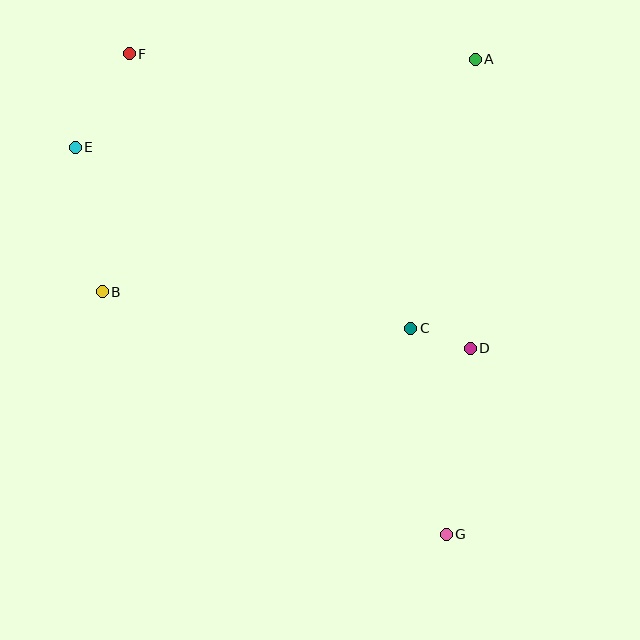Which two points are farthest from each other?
Points F and G are farthest from each other.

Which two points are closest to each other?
Points C and D are closest to each other.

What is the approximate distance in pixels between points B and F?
The distance between B and F is approximately 240 pixels.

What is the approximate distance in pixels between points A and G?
The distance between A and G is approximately 476 pixels.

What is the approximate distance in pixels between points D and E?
The distance between D and E is approximately 443 pixels.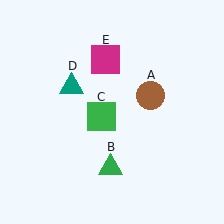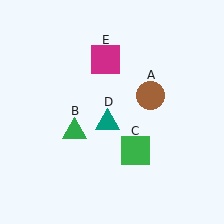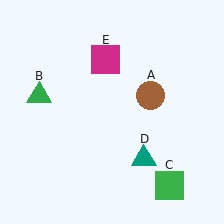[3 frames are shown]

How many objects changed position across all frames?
3 objects changed position: green triangle (object B), green square (object C), teal triangle (object D).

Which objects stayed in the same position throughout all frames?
Brown circle (object A) and magenta square (object E) remained stationary.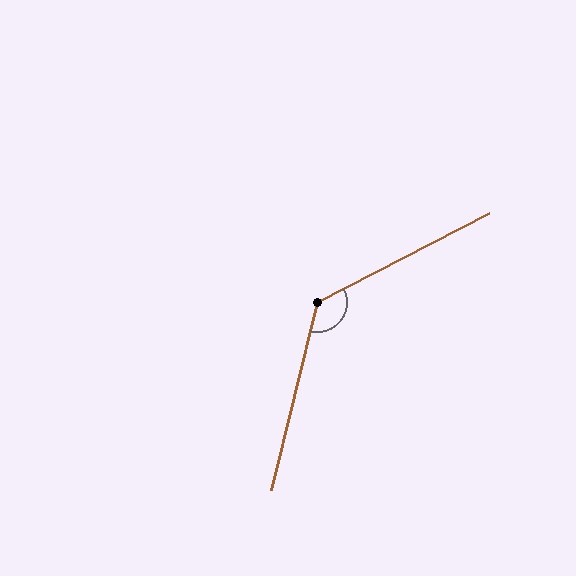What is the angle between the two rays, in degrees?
Approximately 131 degrees.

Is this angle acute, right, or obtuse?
It is obtuse.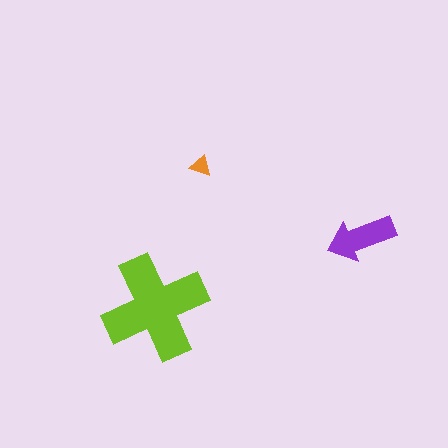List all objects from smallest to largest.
The orange triangle, the purple arrow, the lime cross.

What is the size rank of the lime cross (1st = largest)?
1st.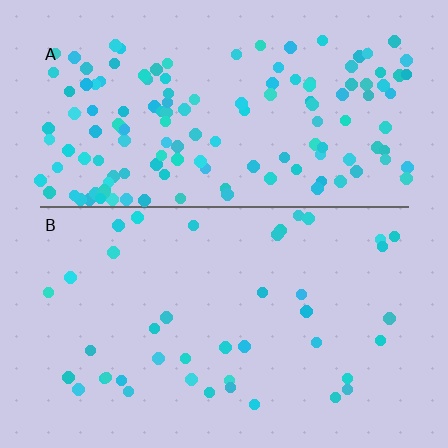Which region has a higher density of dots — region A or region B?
A (the top).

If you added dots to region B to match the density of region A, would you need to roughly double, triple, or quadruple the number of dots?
Approximately quadruple.